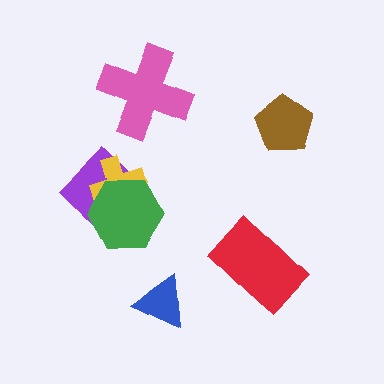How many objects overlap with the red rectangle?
0 objects overlap with the red rectangle.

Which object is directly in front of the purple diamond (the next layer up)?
The yellow cross is directly in front of the purple diamond.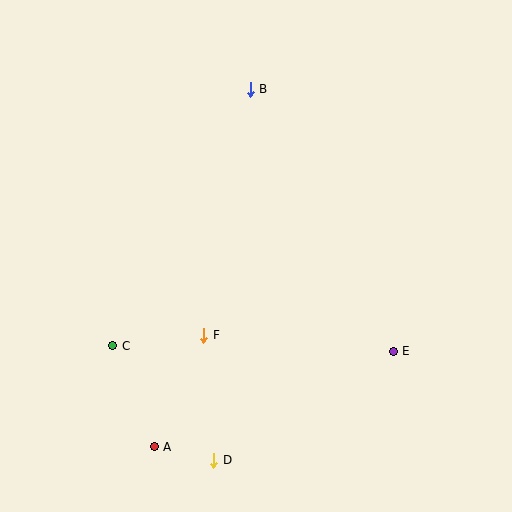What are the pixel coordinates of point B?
Point B is at (251, 89).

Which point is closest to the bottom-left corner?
Point A is closest to the bottom-left corner.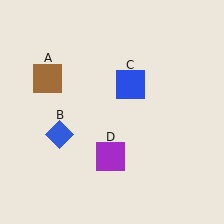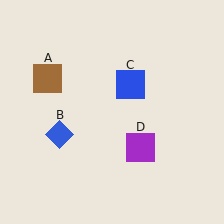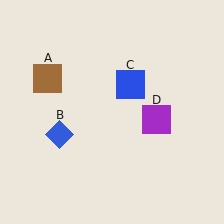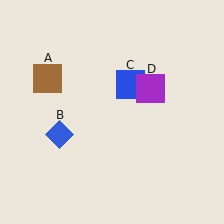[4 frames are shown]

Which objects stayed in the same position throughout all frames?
Brown square (object A) and blue diamond (object B) and blue square (object C) remained stationary.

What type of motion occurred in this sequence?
The purple square (object D) rotated counterclockwise around the center of the scene.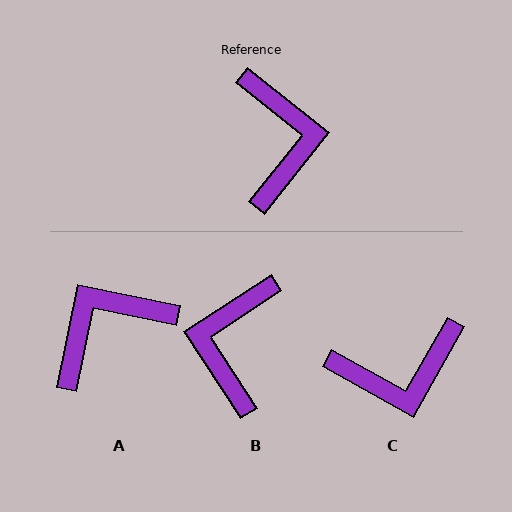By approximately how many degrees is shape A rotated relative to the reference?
Approximately 117 degrees counter-clockwise.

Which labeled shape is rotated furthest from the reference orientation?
B, about 162 degrees away.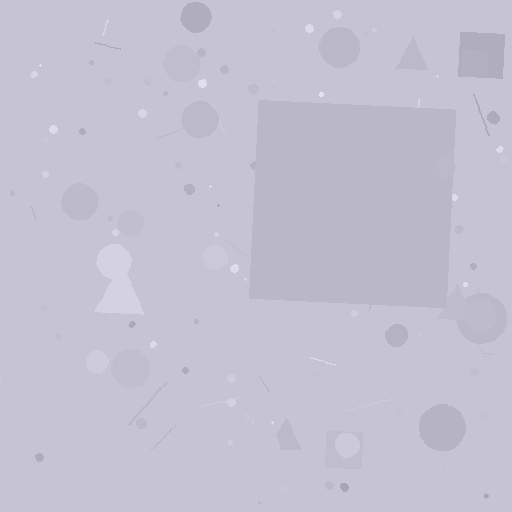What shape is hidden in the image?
A square is hidden in the image.